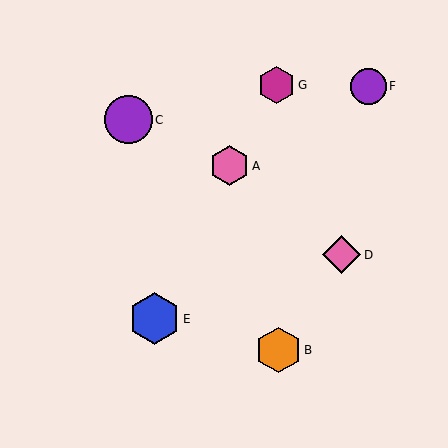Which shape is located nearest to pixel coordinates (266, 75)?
The magenta hexagon (labeled G) at (276, 85) is nearest to that location.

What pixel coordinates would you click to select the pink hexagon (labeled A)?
Click at (230, 166) to select the pink hexagon A.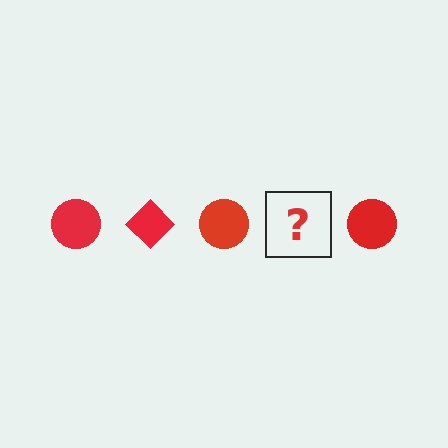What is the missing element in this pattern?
The missing element is a red diamond.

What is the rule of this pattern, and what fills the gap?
The rule is that the pattern cycles through circle, diamond shapes in red. The gap should be filled with a red diamond.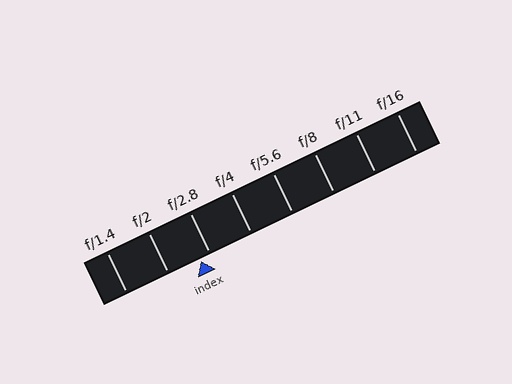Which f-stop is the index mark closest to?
The index mark is closest to f/2.8.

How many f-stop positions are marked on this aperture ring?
There are 8 f-stop positions marked.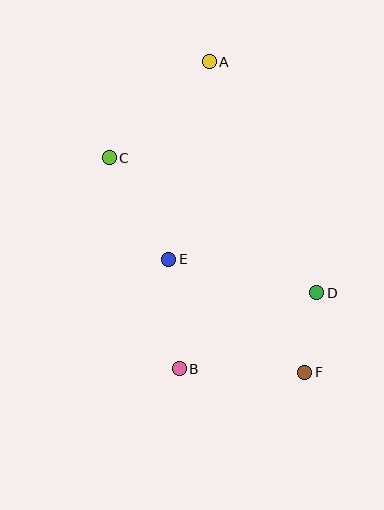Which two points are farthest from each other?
Points A and F are farthest from each other.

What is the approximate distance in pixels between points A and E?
The distance between A and E is approximately 202 pixels.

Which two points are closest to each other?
Points D and F are closest to each other.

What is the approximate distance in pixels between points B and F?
The distance between B and F is approximately 125 pixels.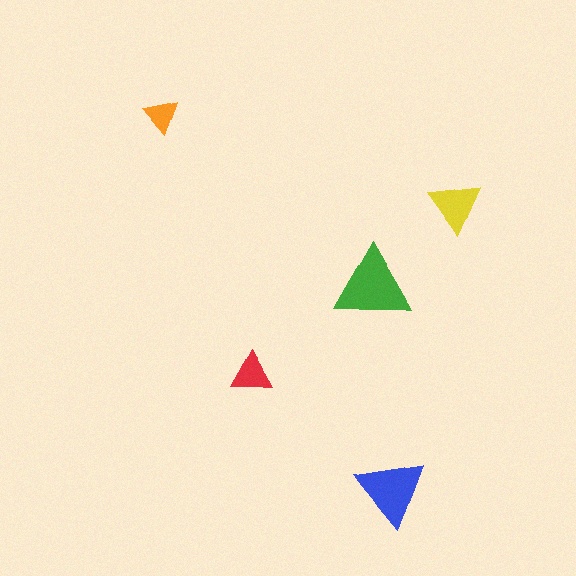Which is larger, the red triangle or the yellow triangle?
The yellow one.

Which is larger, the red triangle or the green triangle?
The green one.